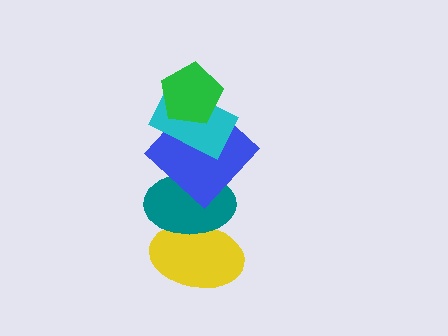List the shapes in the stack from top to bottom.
From top to bottom: the green pentagon, the cyan rectangle, the blue diamond, the teal ellipse, the yellow ellipse.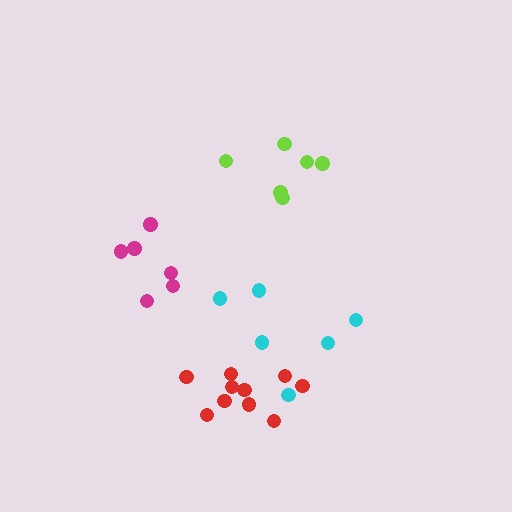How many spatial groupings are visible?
There are 4 spatial groupings.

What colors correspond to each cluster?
The clusters are colored: cyan, magenta, lime, red.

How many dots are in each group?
Group 1: 6 dots, Group 2: 6 dots, Group 3: 6 dots, Group 4: 10 dots (28 total).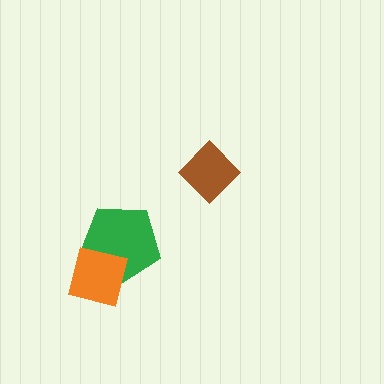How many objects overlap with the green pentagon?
1 object overlaps with the green pentagon.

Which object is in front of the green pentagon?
The orange square is in front of the green pentagon.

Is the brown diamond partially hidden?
No, no other shape covers it.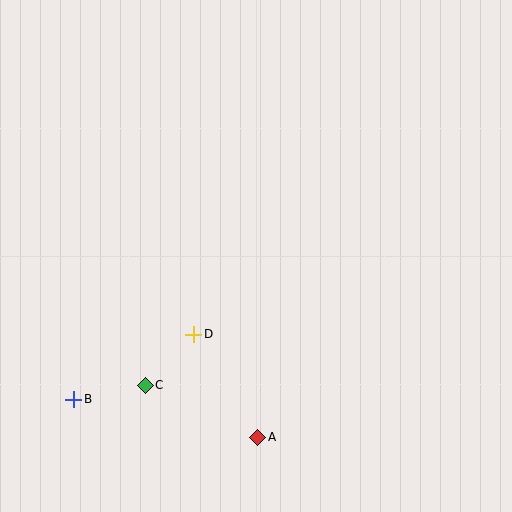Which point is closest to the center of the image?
Point D at (194, 334) is closest to the center.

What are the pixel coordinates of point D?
Point D is at (194, 334).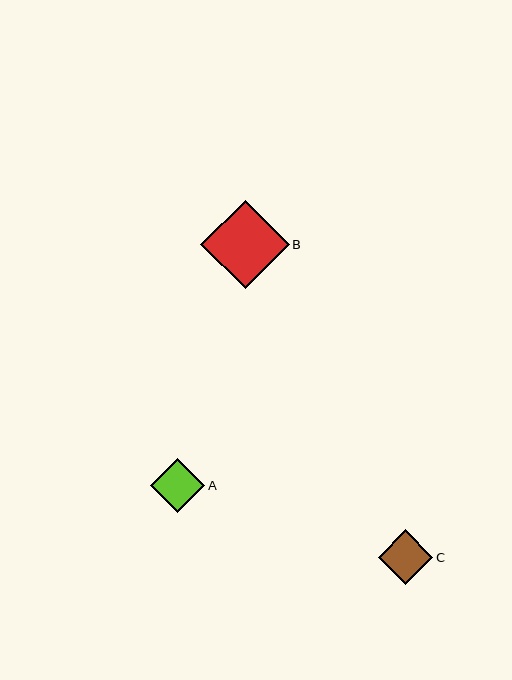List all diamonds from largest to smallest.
From largest to smallest: B, C, A.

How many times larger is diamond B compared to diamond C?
Diamond B is approximately 1.6 times the size of diamond C.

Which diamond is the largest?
Diamond B is the largest with a size of approximately 89 pixels.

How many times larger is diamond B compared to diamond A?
Diamond B is approximately 1.6 times the size of diamond A.